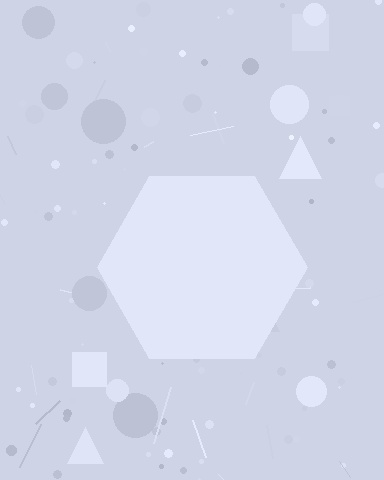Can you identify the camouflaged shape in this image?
The camouflaged shape is a hexagon.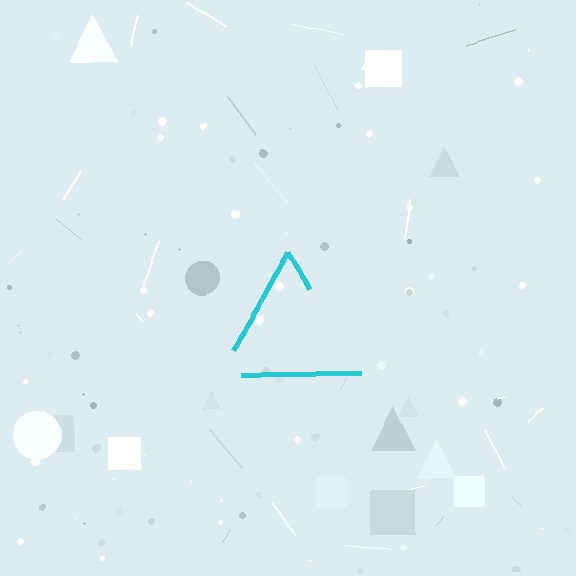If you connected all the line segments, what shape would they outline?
They would outline a triangle.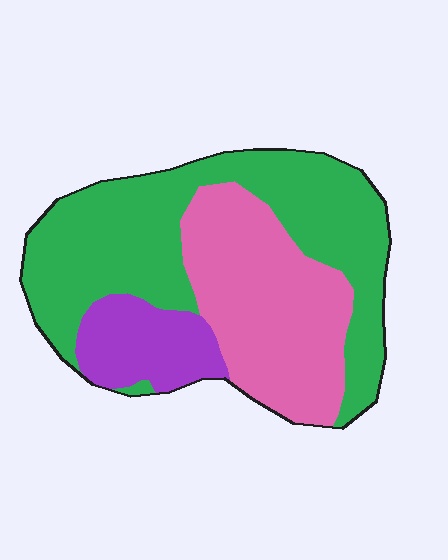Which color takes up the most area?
Green, at roughly 50%.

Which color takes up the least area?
Purple, at roughly 15%.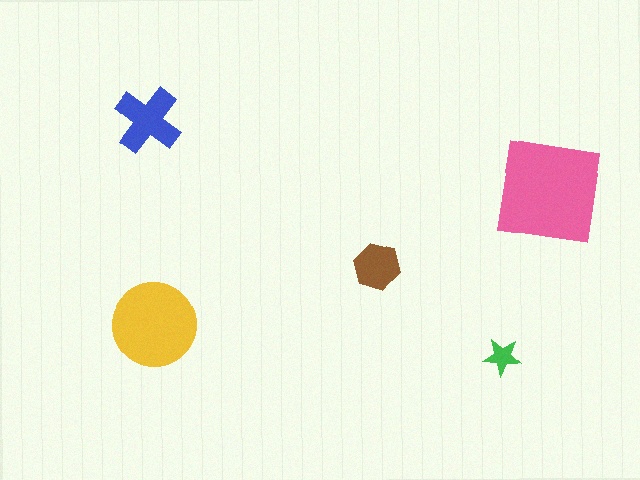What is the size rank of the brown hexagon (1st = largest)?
4th.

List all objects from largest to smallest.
The pink square, the yellow circle, the blue cross, the brown hexagon, the green star.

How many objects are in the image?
There are 5 objects in the image.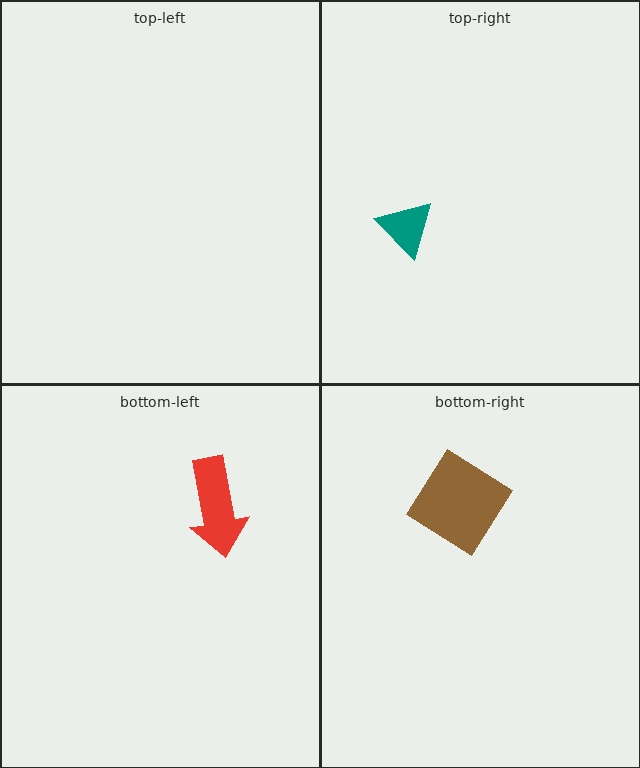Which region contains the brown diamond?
The bottom-right region.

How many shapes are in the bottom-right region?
1.